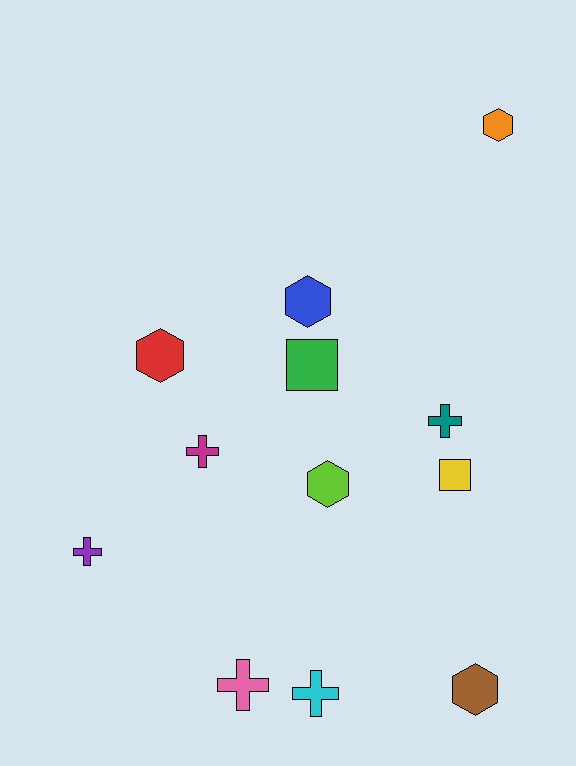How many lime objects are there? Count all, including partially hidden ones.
There is 1 lime object.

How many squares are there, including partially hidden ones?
There are 2 squares.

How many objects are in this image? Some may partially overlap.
There are 12 objects.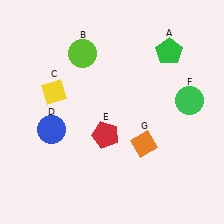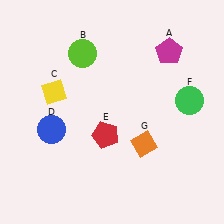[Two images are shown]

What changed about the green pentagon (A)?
In Image 1, A is green. In Image 2, it changed to magenta.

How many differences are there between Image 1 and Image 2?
There is 1 difference between the two images.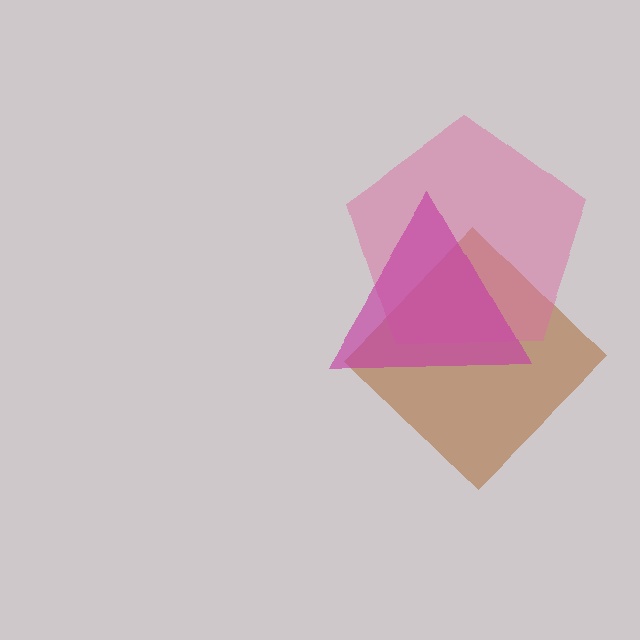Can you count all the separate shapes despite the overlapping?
Yes, there are 3 separate shapes.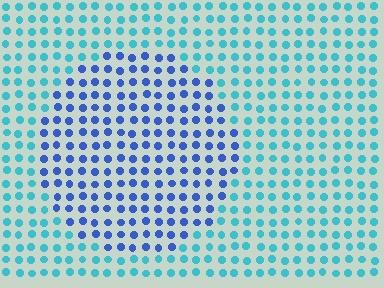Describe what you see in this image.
The image is filled with small cyan elements in a uniform arrangement. A circle-shaped region is visible where the elements are tinted to a slightly different hue, forming a subtle color boundary.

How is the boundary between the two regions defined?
The boundary is defined purely by a slight shift in hue (about 39 degrees). Spacing, size, and orientation are identical on both sides.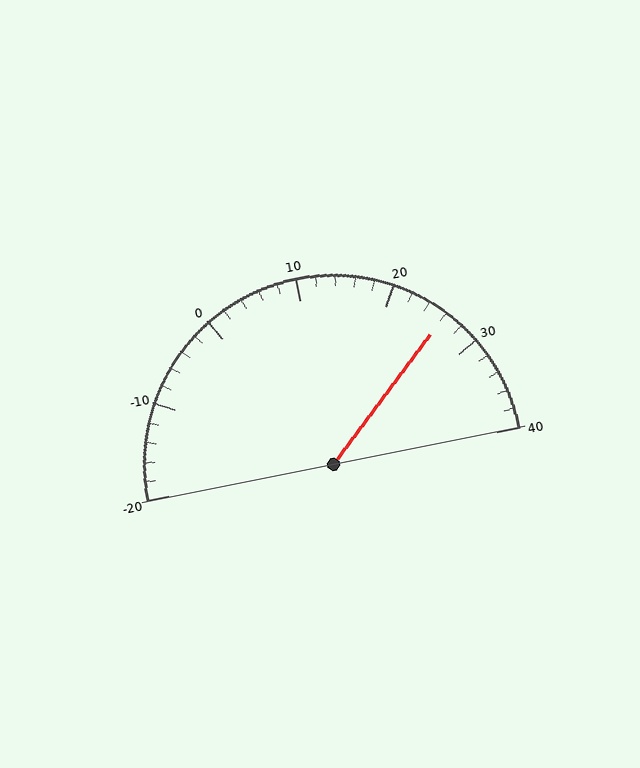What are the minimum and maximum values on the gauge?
The gauge ranges from -20 to 40.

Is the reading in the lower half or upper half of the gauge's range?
The reading is in the upper half of the range (-20 to 40).